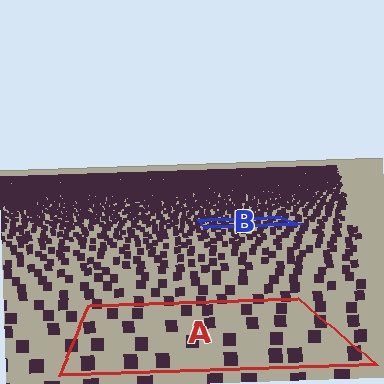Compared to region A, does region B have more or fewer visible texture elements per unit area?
Region B has more texture elements per unit area — they are packed more densely because it is farther away.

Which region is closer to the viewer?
Region A is closer. The texture elements there are larger and more spread out.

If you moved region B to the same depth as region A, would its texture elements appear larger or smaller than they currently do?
They would appear larger. At a closer depth, the same texture elements are projected at a bigger on-screen size.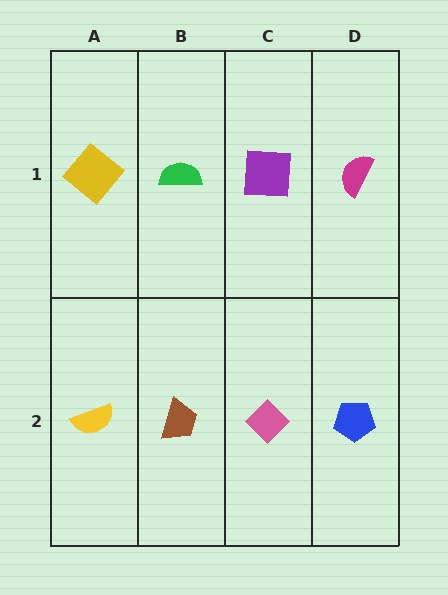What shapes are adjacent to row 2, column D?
A magenta semicircle (row 1, column D), a pink diamond (row 2, column C).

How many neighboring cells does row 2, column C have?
3.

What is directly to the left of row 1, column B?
A yellow diamond.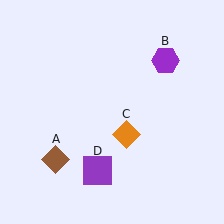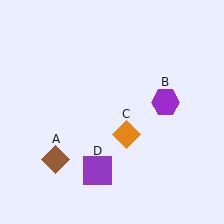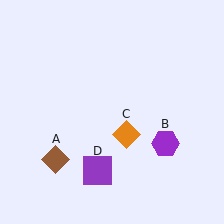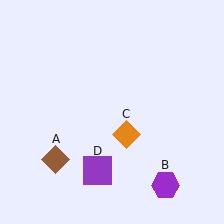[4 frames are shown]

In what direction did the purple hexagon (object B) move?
The purple hexagon (object B) moved down.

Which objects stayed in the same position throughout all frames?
Brown diamond (object A) and orange diamond (object C) and purple square (object D) remained stationary.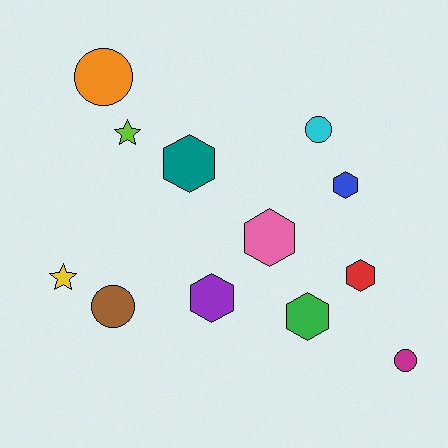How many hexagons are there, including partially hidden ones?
There are 6 hexagons.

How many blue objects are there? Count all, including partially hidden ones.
There is 1 blue object.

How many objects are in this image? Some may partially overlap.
There are 12 objects.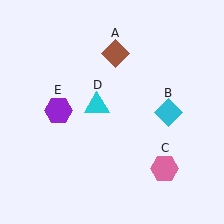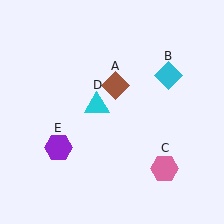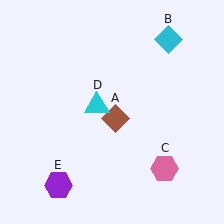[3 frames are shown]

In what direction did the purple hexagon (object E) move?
The purple hexagon (object E) moved down.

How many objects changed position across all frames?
3 objects changed position: brown diamond (object A), cyan diamond (object B), purple hexagon (object E).